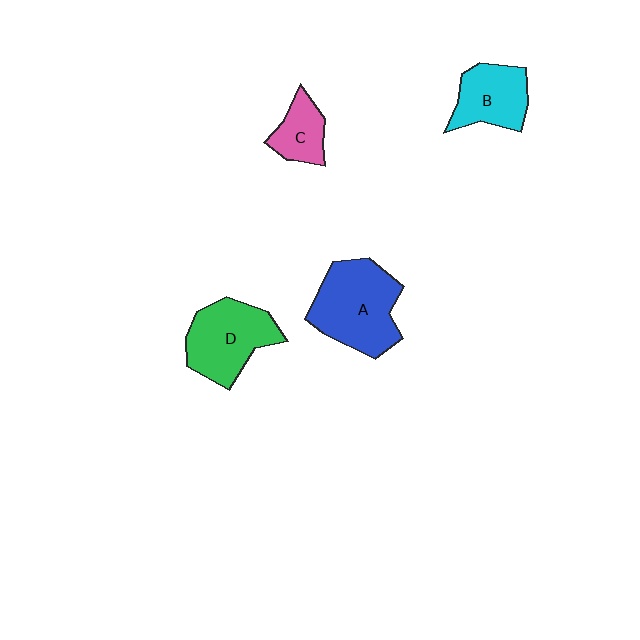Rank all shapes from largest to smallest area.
From largest to smallest: A (blue), D (green), B (cyan), C (pink).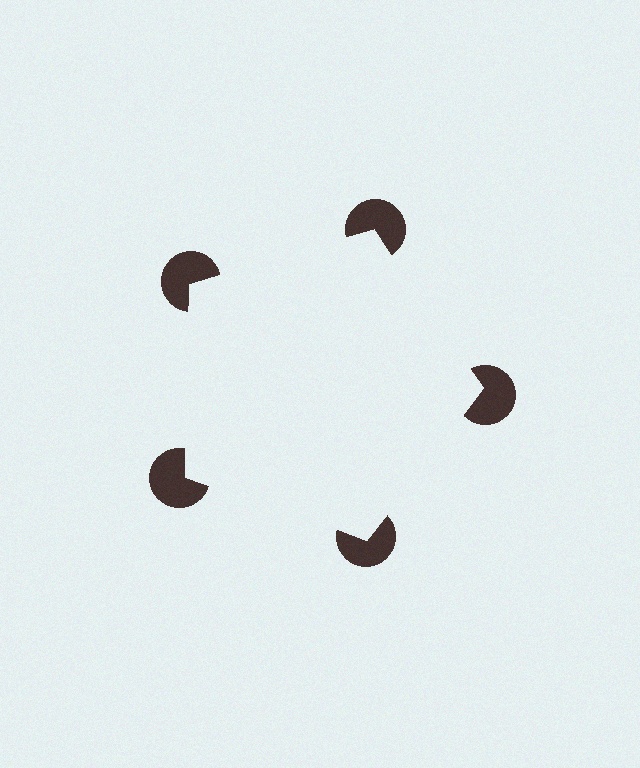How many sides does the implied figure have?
5 sides.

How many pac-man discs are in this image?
There are 5 — one at each vertex of the illusory pentagon.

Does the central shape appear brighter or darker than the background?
It typically appears slightly brighter than the background, even though no actual brightness change is drawn.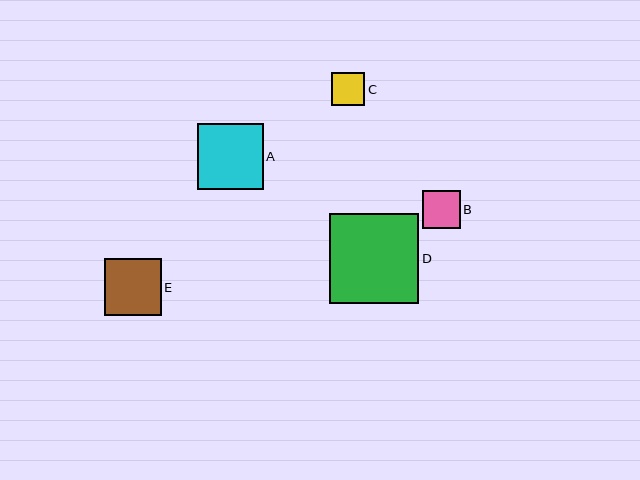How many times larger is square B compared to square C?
Square B is approximately 1.1 times the size of square C.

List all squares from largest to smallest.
From largest to smallest: D, A, E, B, C.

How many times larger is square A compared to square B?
Square A is approximately 1.7 times the size of square B.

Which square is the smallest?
Square C is the smallest with a size of approximately 33 pixels.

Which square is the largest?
Square D is the largest with a size of approximately 90 pixels.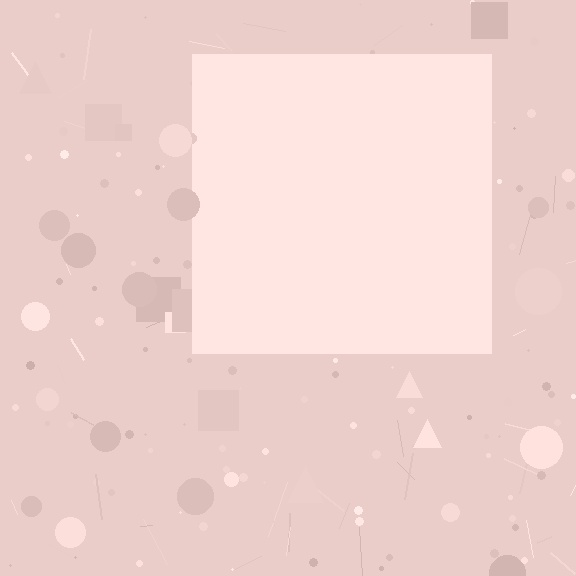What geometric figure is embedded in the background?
A square is embedded in the background.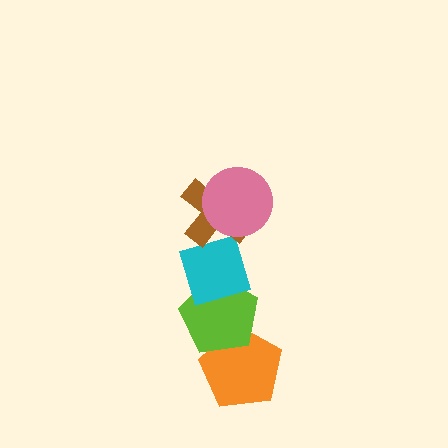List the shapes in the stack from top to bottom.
From top to bottom: the pink circle, the brown cross, the cyan diamond, the lime pentagon, the orange pentagon.